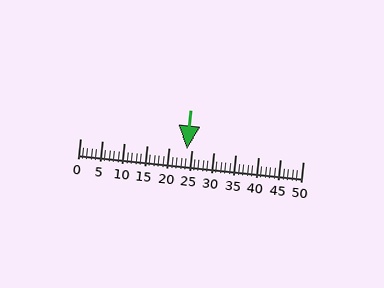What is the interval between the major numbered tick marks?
The major tick marks are spaced 5 units apart.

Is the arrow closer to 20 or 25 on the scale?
The arrow is closer to 25.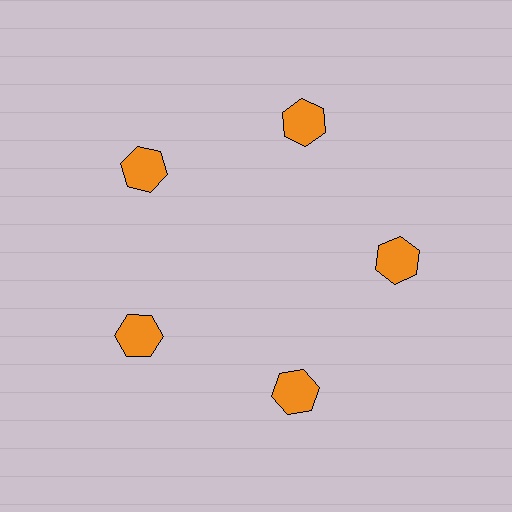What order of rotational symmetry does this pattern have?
This pattern has 5-fold rotational symmetry.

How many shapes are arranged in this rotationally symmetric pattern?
There are 5 shapes, arranged in 5 groups of 1.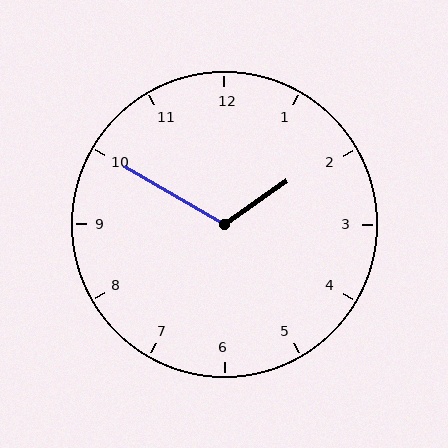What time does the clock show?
1:50.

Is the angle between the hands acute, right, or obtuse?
It is obtuse.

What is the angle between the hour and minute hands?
Approximately 115 degrees.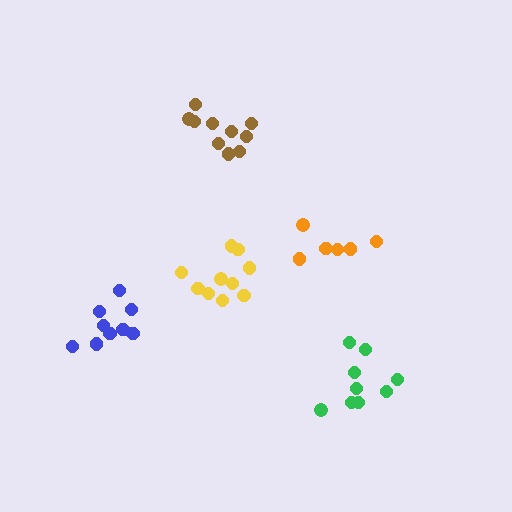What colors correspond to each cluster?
The clusters are colored: orange, green, blue, yellow, brown.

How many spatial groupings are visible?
There are 5 spatial groupings.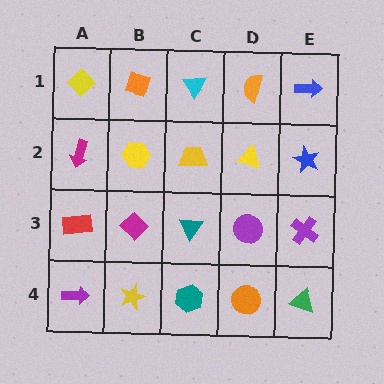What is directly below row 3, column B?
A yellow star.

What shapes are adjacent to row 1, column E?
A blue star (row 2, column E), an orange semicircle (row 1, column D).